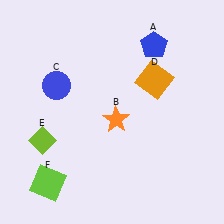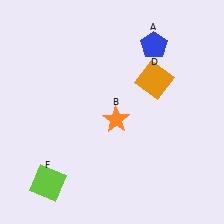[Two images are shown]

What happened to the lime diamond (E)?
The lime diamond (E) was removed in Image 2. It was in the bottom-left area of Image 1.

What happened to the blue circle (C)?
The blue circle (C) was removed in Image 2. It was in the top-left area of Image 1.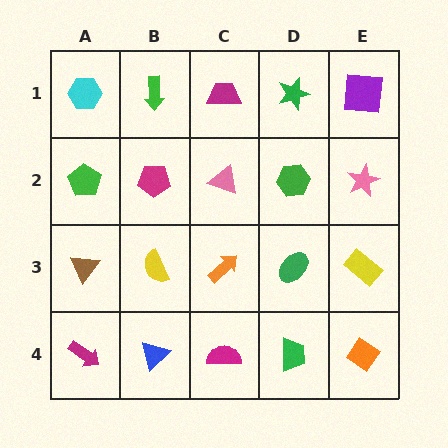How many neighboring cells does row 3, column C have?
4.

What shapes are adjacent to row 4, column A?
A brown triangle (row 3, column A), a blue triangle (row 4, column B).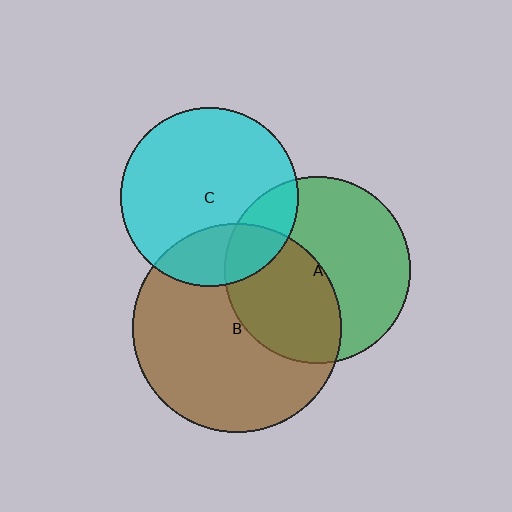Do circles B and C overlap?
Yes.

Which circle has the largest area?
Circle B (brown).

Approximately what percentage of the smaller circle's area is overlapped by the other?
Approximately 25%.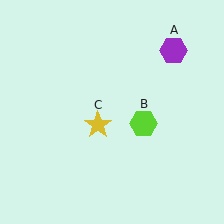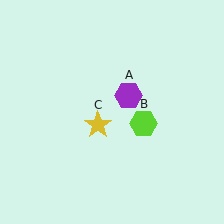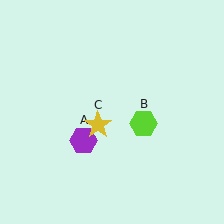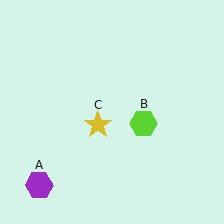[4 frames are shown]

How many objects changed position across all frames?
1 object changed position: purple hexagon (object A).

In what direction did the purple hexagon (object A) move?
The purple hexagon (object A) moved down and to the left.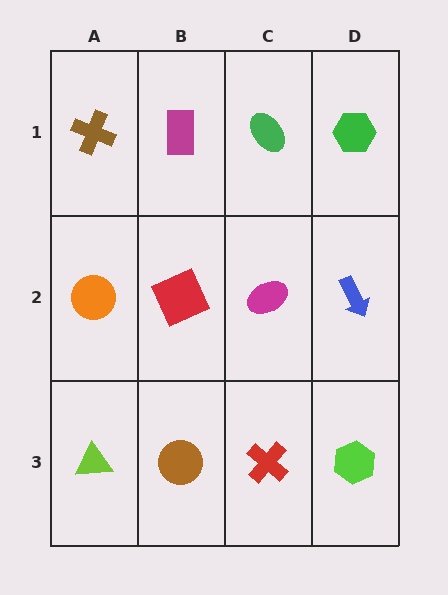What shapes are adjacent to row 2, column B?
A magenta rectangle (row 1, column B), a brown circle (row 3, column B), an orange circle (row 2, column A), a magenta ellipse (row 2, column C).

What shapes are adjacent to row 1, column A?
An orange circle (row 2, column A), a magenta rectangle (row 1, column B).